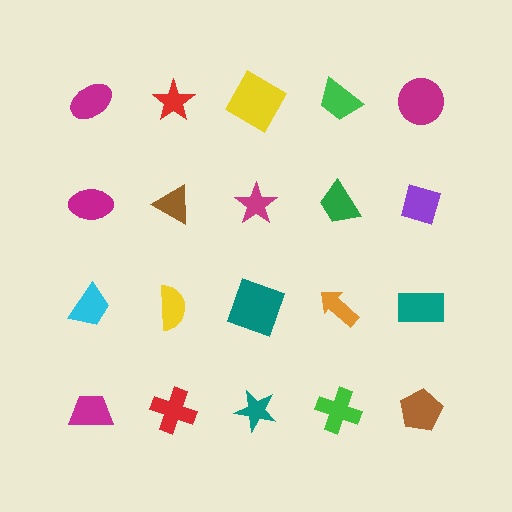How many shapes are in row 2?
5 shapes.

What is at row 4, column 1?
A magenta trapezoid.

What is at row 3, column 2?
A yellow semicircle.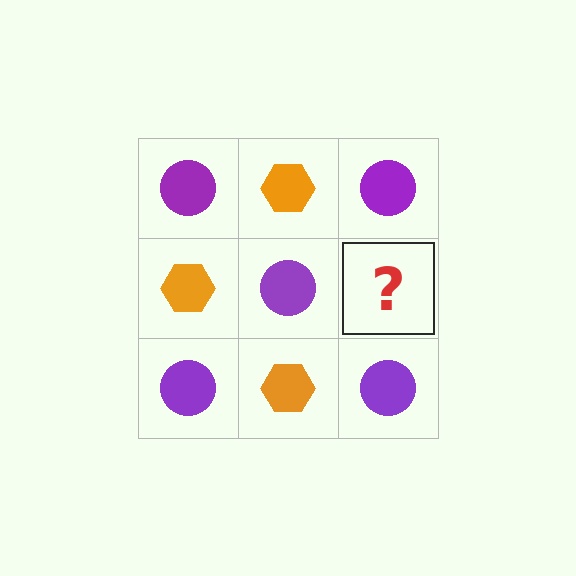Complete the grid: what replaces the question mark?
The question mark should be replaced with an orange hexagon.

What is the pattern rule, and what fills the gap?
The rule is that it alternates purple circle and orange hexagon in a checkerboard pattern. The gap should be filled with an orange hexagon.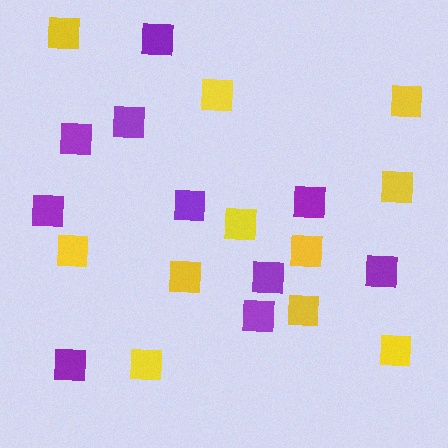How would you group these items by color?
There are 2 groups: one group of yellow squares (11) and one group of purple squares (10).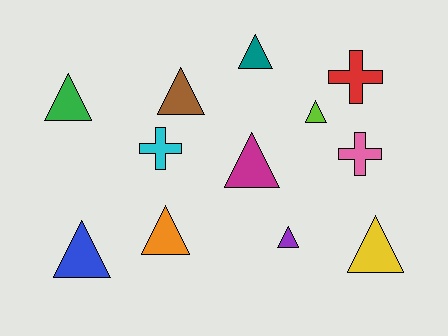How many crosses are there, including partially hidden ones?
There are 3 crosses.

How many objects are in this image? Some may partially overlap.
There are 12 objects.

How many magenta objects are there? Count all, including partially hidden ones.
There is 1 magenta object.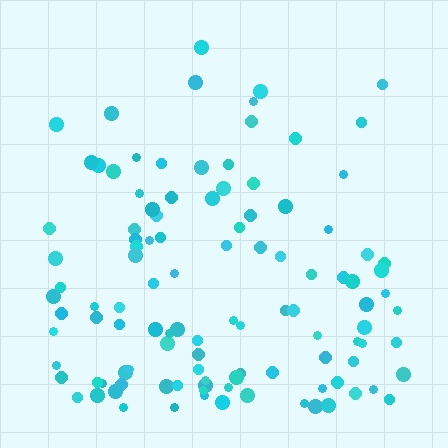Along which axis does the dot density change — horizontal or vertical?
Vertical.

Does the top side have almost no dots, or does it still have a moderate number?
Still a moderate number, just noticeably fewer than the bottom.